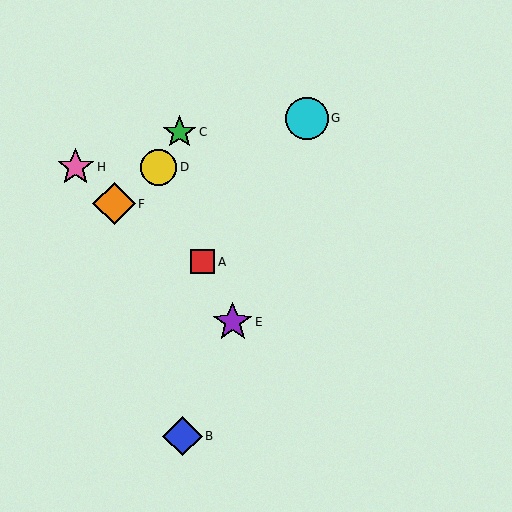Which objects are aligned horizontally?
Objects D, H are aligned horizontally.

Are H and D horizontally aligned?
Yes, both are at y≈167.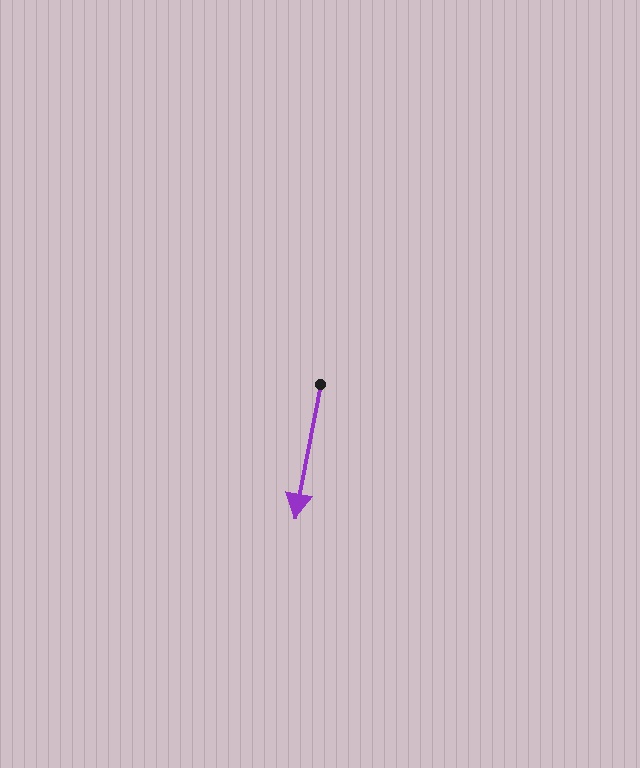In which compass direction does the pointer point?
South.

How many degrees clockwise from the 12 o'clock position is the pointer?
Approximately 191 degrees.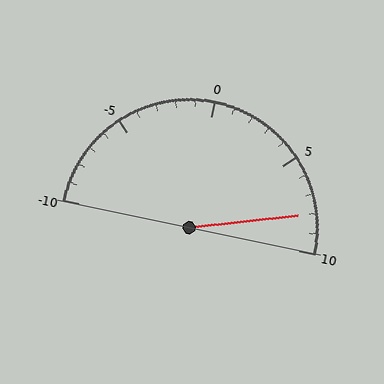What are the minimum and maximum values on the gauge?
The gauge ranges from -10 to 10.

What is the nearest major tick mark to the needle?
The nearest major tick mark is 10.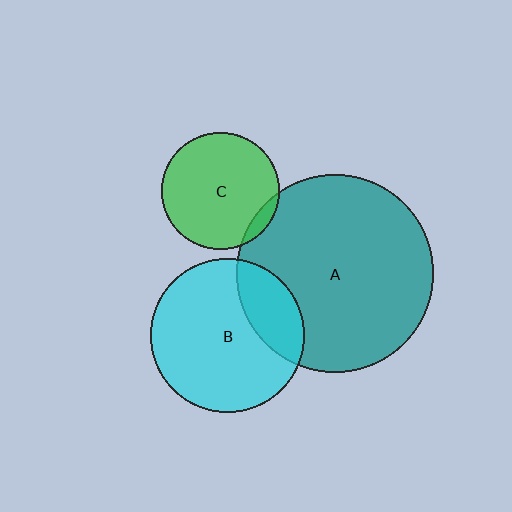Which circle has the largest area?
Circle A (teal).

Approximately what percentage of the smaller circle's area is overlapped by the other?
Approximately 5%.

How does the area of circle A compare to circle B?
Approximately 1.6 times.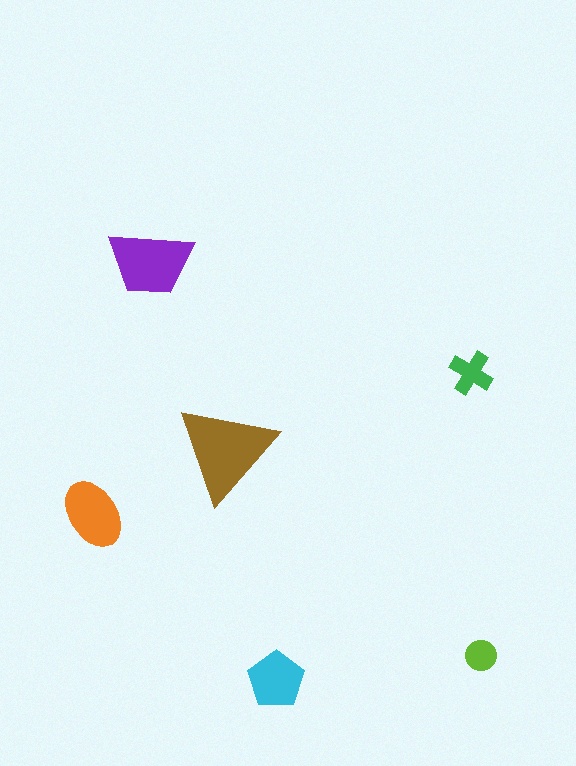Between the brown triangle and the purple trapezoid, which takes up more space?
The brown triangle.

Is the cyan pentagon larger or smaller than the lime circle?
Larger.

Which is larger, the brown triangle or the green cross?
The brown triangle.